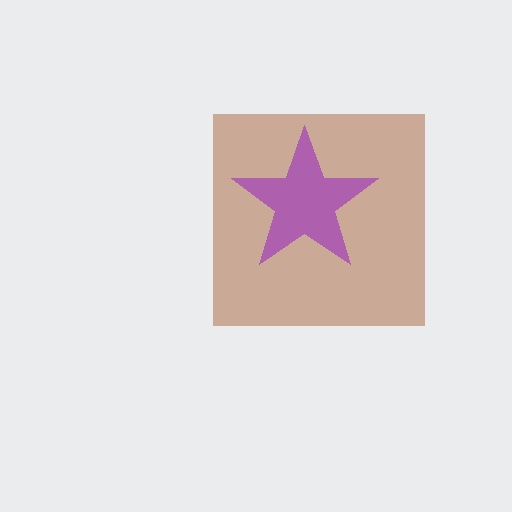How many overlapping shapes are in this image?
There are 2 overlapping shapes in the image.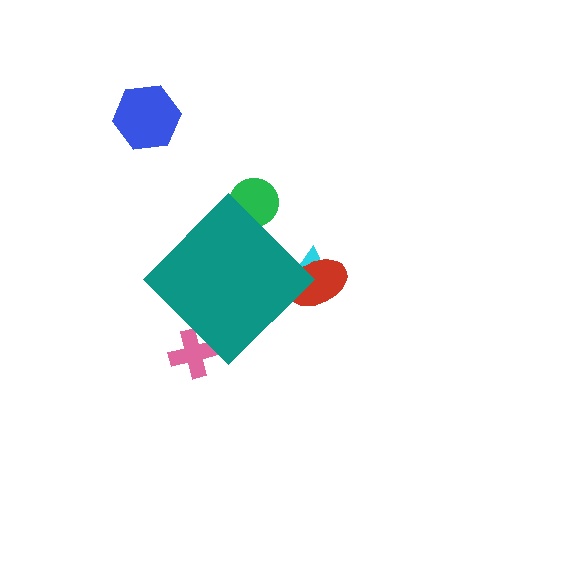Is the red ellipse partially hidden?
Yes, the red ellipse is partially hidden behind the teal diamond.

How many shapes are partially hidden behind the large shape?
4 shapes are partially hidden.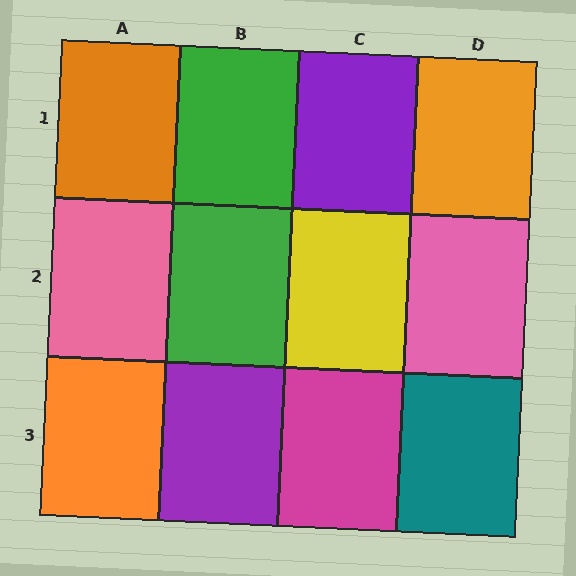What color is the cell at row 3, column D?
Teal.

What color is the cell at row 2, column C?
Yellow.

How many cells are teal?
1 cell is teal.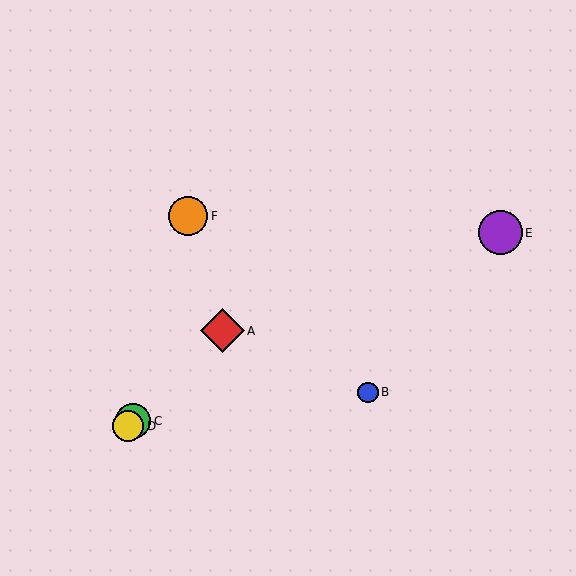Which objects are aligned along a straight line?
Objects A, C, D are aligned along a straight line.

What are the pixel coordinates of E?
Object E is at (500, 233).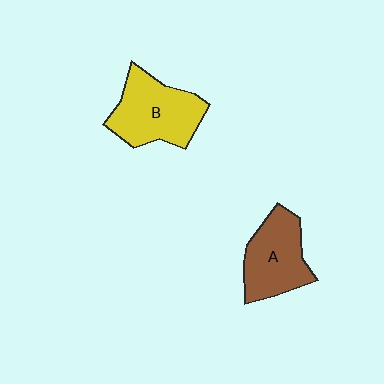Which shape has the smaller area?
Shape A (brown).